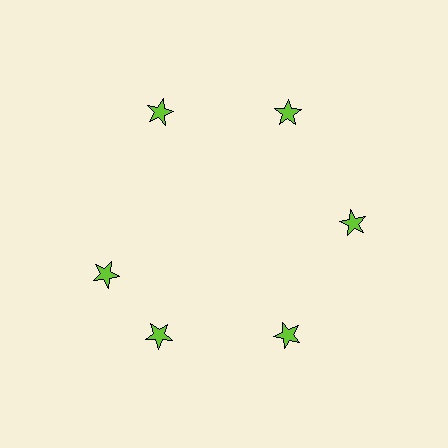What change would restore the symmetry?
The symmetry would be restored by rotating it back into even spacing with its neighbors so that all 6 stars sit at equal angles and equal distance from the center.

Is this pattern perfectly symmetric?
No. The 6 lime stars are arranged in a ring, but one element near the 9 o'clock position is rotated out of alignment along the ring, breaking the 6-fold rotational symmetry.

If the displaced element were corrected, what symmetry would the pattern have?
It would have 6-fold rotational symmetry — the pattern would map onto itself every 60 degrees.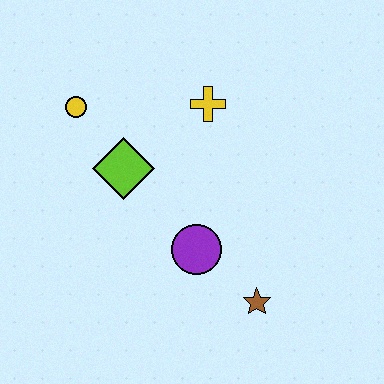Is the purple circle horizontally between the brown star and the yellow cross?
No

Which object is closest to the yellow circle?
The lime diamond is closest to the yellow circle.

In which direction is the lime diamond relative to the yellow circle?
The lime diamond is below the yellow circle.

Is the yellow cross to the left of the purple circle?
No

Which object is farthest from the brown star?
The yellow circle is farthest from the brown star.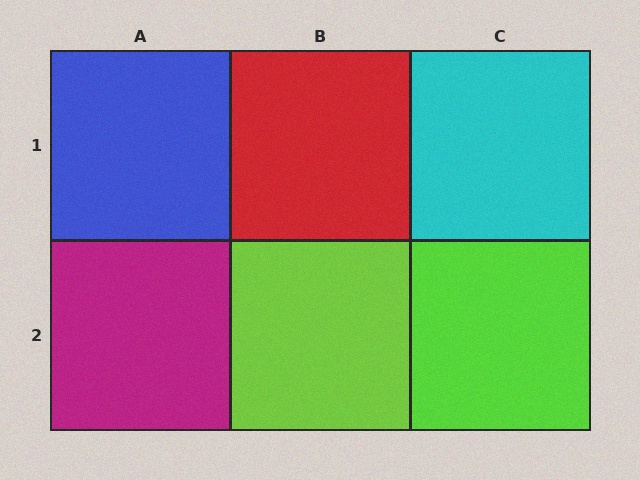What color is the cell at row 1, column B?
Red.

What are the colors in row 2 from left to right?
Magenta, lime, lime.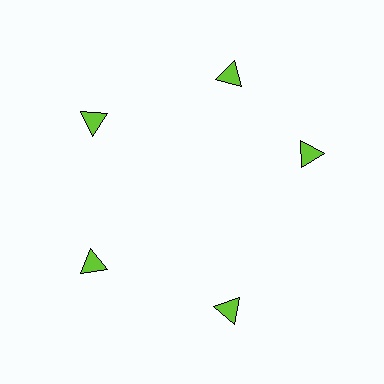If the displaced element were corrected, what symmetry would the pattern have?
It would have 5-fold rotational symmetry — the pattern would map onto itself every 72 degrees.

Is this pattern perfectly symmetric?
No. The 5 lime triangles are arranged in a ring, but one element near the 3 o'clock position is rotated out of alignment along the ring, breaking the 5-fold rotational symmetry.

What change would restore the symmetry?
The symmetry would be restored by rotating it back into even spacing with its neighbors so that all 5 triangles sit at equal angles and equal distance from the center.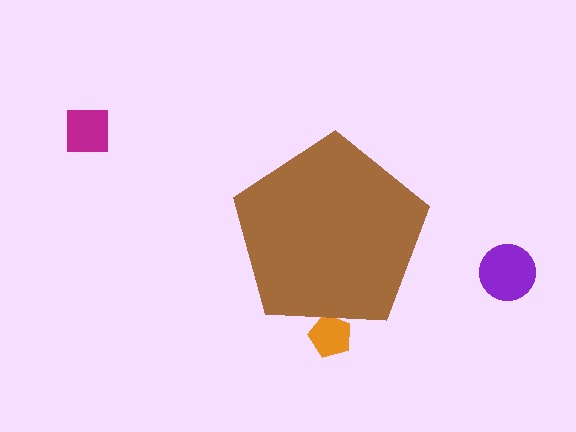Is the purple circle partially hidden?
No, the purple circle is fully visible.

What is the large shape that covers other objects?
A brown pentagon.